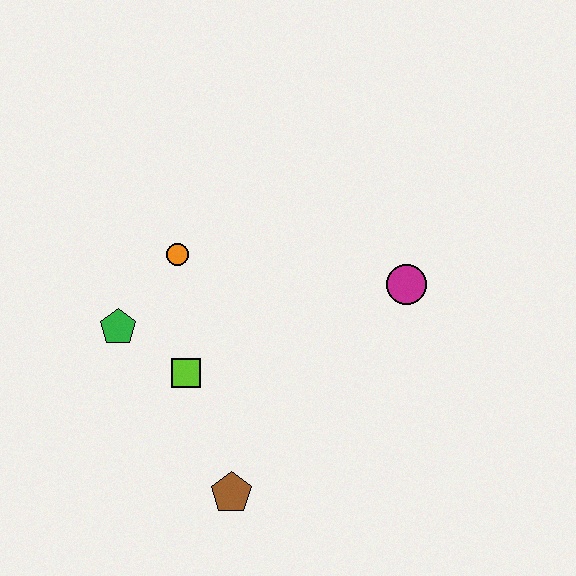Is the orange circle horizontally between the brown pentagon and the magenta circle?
No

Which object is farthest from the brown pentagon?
The magenta circle is farthest from the brown pentagon.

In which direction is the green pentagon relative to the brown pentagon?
The green pentagon is above the brown pentagon.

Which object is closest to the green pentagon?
The lime square is closest to the green pentagon.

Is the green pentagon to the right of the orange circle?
No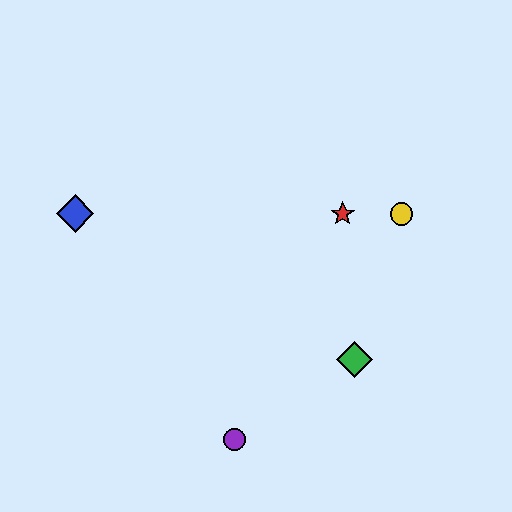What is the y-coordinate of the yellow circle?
The yellow circle is at y≈214.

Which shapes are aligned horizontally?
The red star, the blue diamond, the yellow circle are aligned horizontally.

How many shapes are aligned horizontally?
3 shapes (the red star, the blue diamond, the yellow circle) are aligned horizontally.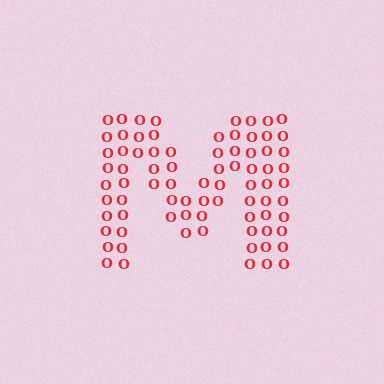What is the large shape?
The large shape is the letter M.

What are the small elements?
The small elements are letter O's.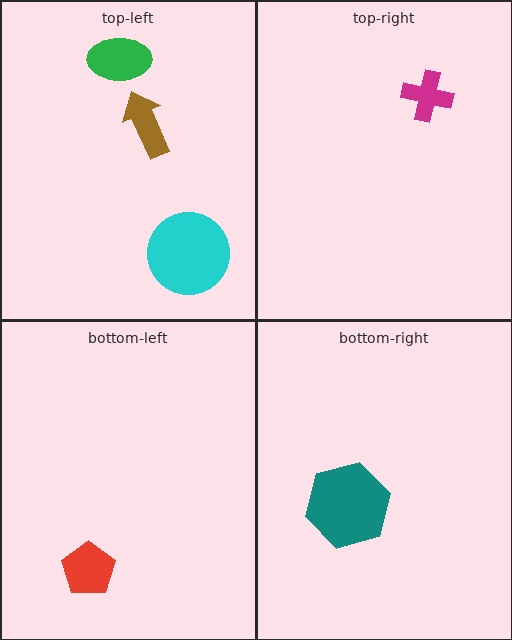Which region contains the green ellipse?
The top-left region.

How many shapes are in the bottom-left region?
1.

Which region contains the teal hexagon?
The bottom-right region.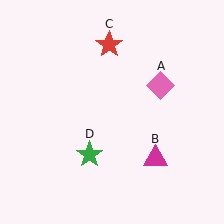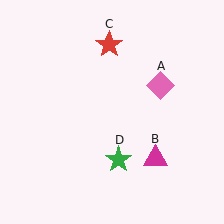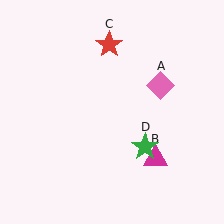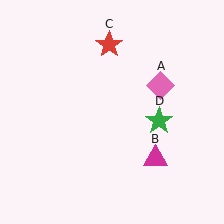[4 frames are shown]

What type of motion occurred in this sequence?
The green star (object D) rotated counterclockwise around the center of the scene.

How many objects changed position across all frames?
1 object changed position: green star (object D).